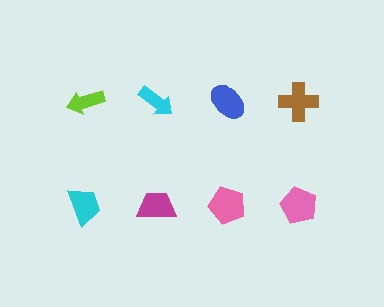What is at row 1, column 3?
A blue ellipse.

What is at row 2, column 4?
A pink pentagon.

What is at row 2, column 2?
A magenta trapezoid.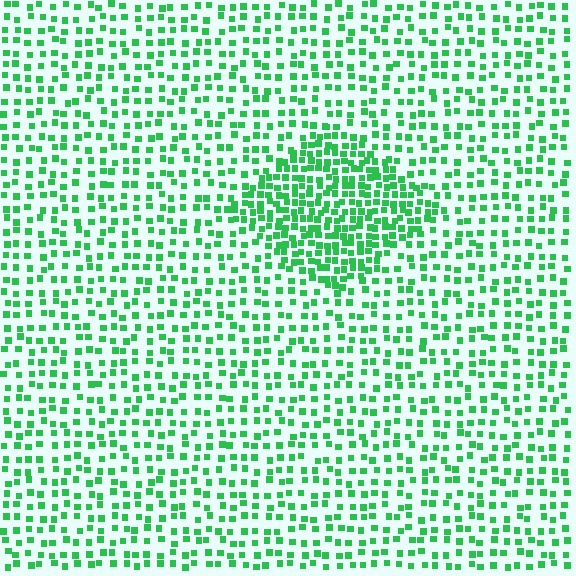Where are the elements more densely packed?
The elements are more densely packed inside the diamond boundary.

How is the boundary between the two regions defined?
The boundary is defined by a change in element density (approximately 2.1x ratio). All elements are the same color, size, and shape.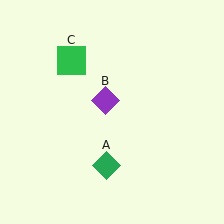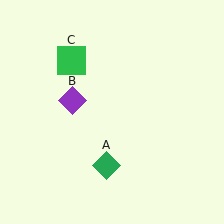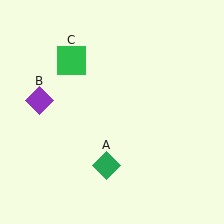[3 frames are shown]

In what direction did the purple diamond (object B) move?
The purple diamond (object B) moved left.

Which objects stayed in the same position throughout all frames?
Green diamond (object A) and green square (object C) remained stationary.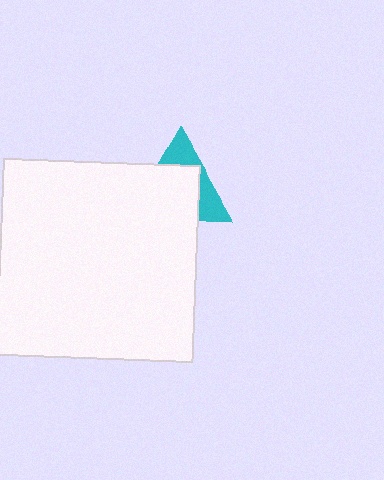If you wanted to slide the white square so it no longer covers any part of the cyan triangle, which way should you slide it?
Slide it down — that is the most direct way to separate the two shapes.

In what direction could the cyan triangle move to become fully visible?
The cyan triangle could move up. That would shift it out from behind the white square entirely.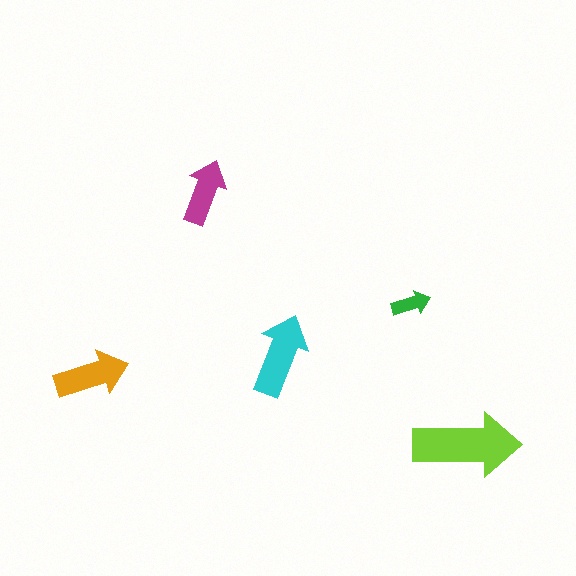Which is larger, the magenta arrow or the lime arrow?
The lime one.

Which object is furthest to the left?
The orange arrow is leftmost.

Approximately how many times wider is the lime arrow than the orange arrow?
About 1.5 times wider.